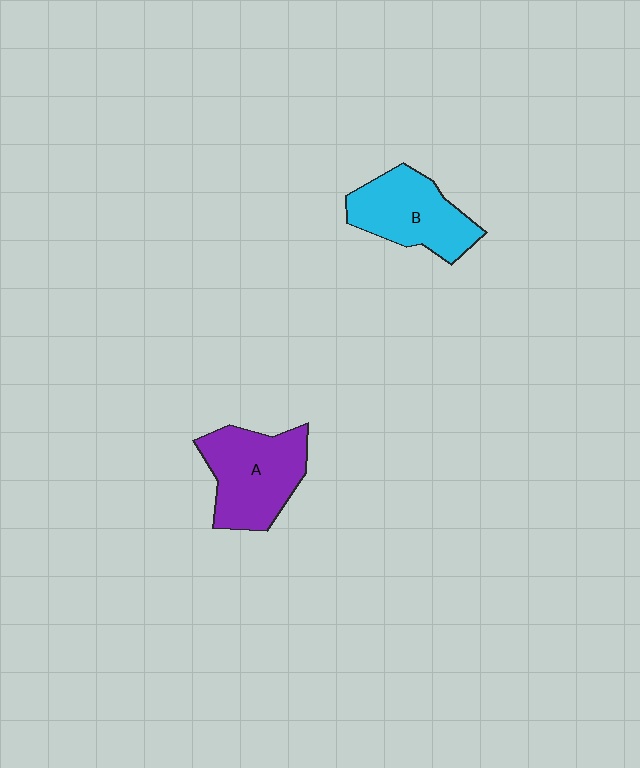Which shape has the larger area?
Shape A (purple).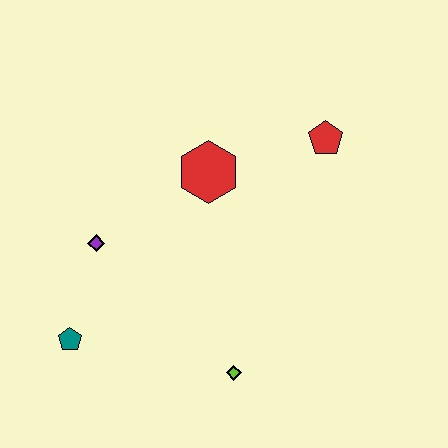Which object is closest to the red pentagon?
The red hexagon is closest to the red pentagon.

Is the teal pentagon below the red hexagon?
Yes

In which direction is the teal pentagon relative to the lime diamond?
The teal pentagon is to the left of the lime diamond.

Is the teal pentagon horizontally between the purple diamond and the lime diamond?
No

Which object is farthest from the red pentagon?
The teal pentagon is farthest from the red pentagon.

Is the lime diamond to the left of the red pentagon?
Yes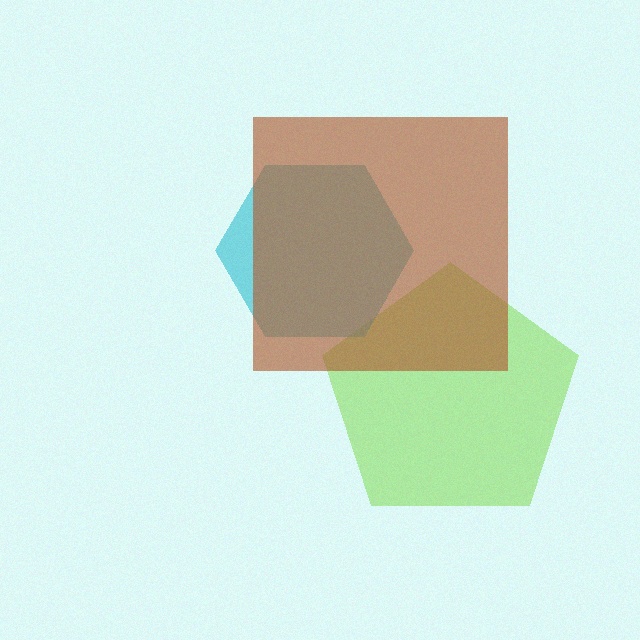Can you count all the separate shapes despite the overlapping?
Yes, there are 3 separate shapes.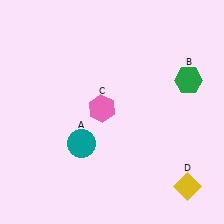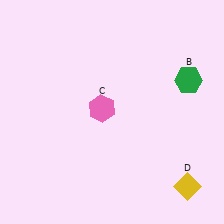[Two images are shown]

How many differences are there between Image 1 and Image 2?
There is 1 difference between the two images.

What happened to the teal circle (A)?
The teal circle (A) was removed in Image 2. It was in the bottom-left area of Image 1.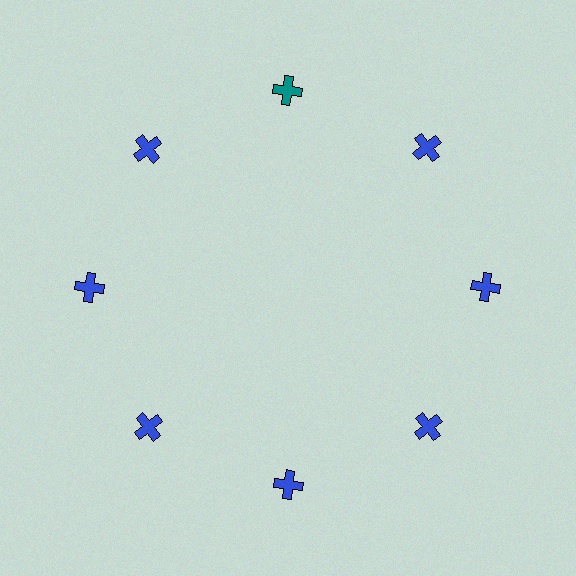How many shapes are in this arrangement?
There are 8 shapes arranged in a ring pattern.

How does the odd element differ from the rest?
It has a different color: teal instead of blue.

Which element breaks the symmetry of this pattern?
The teal cross at roughly the 12 o'clock position breaks the symmetry. All other shapes are blue crosses.